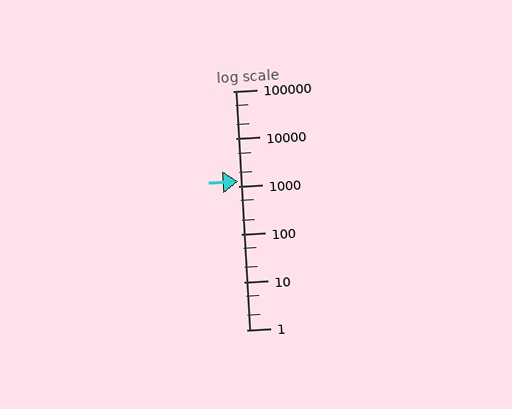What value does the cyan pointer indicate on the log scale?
The pointer indicates approximately 1300.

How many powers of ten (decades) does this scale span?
The scale spans 5 decades, from 1 to 100000.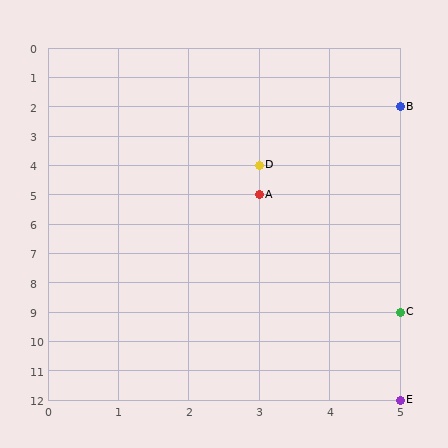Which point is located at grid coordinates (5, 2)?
Point B is at (5, 2).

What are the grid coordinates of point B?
Point B is at grid coordinates (5, 2).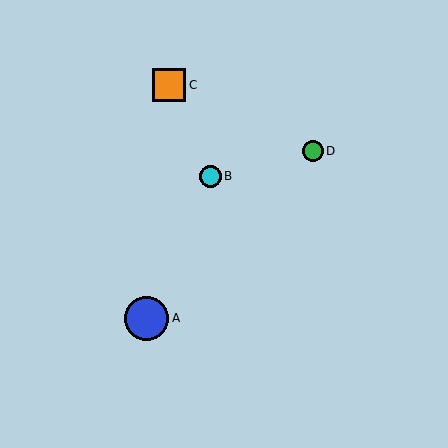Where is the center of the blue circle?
The center of the blue circle is at (147, 318).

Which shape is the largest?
The blue circle (labeled A) is the largest.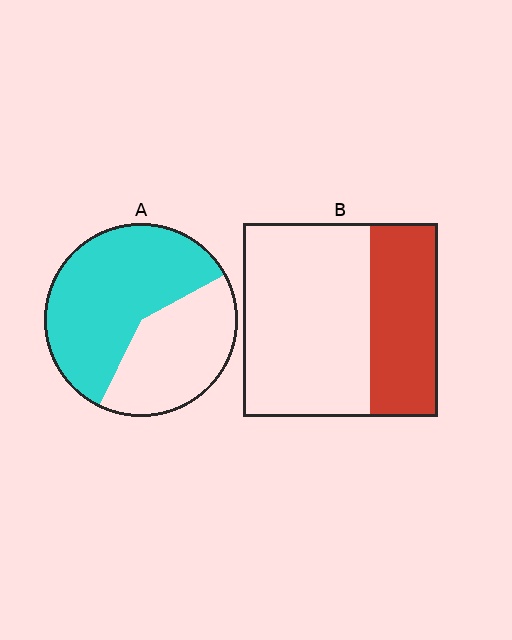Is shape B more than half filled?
No.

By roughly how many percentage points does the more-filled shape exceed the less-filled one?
By roughly 25 percentage points (A over B).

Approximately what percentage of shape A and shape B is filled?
A is approximately 60% and B is approximately 35%.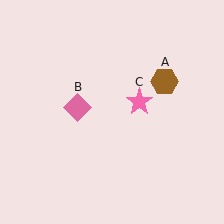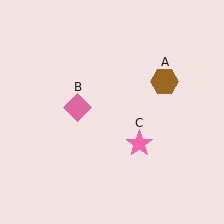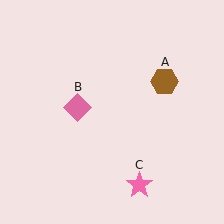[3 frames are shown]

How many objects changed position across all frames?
1 object changed position: pink star (object C).